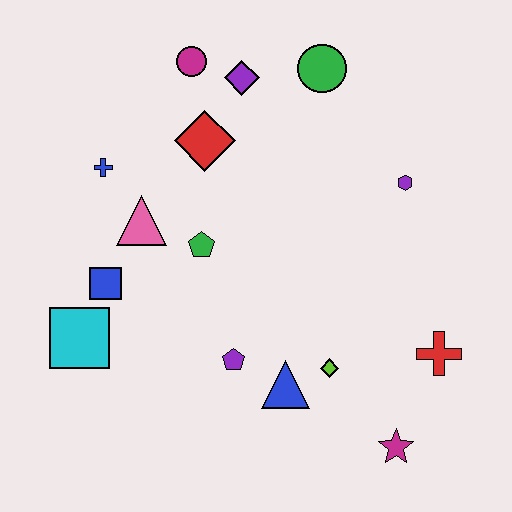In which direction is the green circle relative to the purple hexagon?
The green circle is above the purple hexagon.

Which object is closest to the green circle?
The purple diamond is closest to the green circle.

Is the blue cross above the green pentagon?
Yes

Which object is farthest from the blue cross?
The magenta star is farthest from the blue cross.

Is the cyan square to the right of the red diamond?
No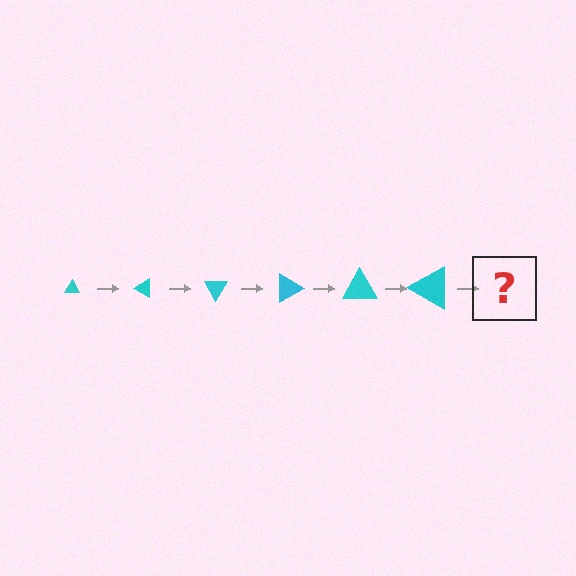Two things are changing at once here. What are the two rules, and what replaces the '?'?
The two rules are that the triangle grows larger each step and it rotates 30 degrees each step. The '?' should be a triangle, larger than the previous one and rotated 180 degrees from the start.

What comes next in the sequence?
The next element should be a triangle, larger than the previous one and rotated 180 degrees from the start.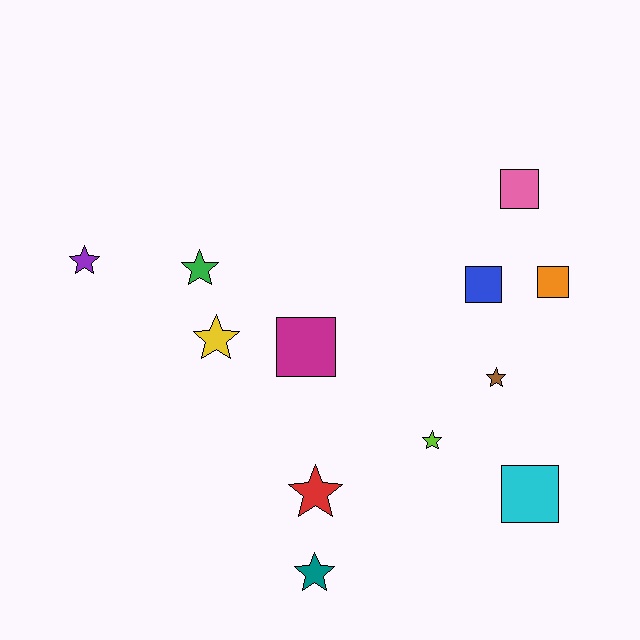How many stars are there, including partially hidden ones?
There are 7 stars.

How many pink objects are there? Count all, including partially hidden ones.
There is 1 pink object.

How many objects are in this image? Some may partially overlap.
There are 12 objects.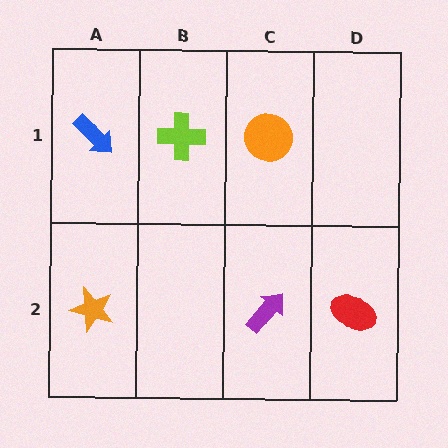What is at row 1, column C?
An orange circle.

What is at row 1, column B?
A lime cross.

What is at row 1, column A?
A blue arrow.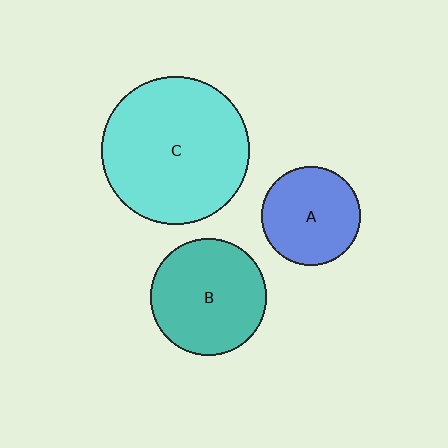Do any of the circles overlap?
No, none of the circles overlap.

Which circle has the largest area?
Circle C (cyan).